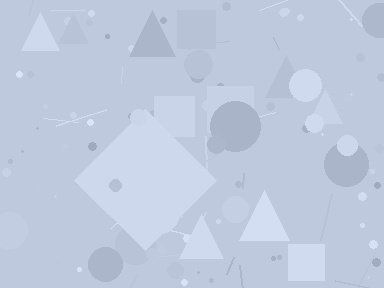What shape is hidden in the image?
A diamond is hidden in the image.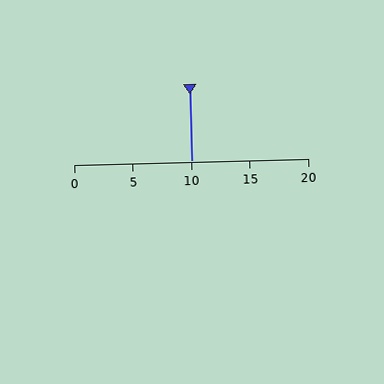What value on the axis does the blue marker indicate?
The marker indicates approximately 10.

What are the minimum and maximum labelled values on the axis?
The axis runs from 0 to 20.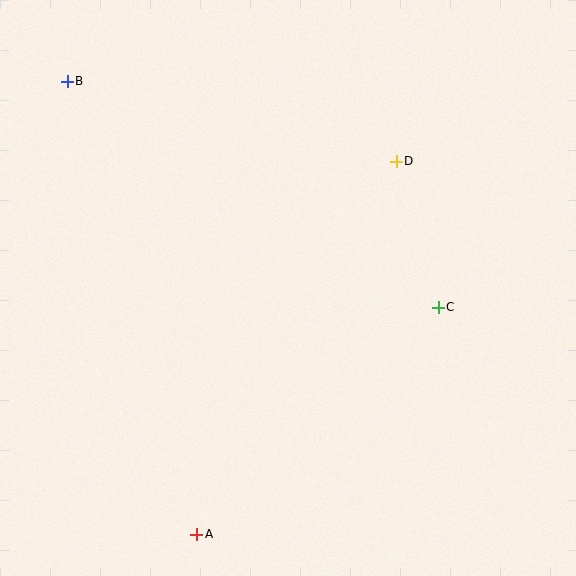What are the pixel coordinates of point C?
Point C is at (438, 307).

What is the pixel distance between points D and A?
The distance between D and A is 423 pixels.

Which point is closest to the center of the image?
Point C at (438, 307) is closest to the center.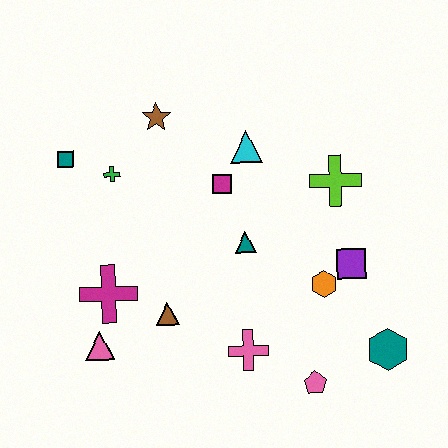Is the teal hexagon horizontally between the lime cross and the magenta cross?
No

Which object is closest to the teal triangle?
The magenta square is closest to the teal triangle.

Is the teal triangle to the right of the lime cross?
No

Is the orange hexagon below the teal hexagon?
No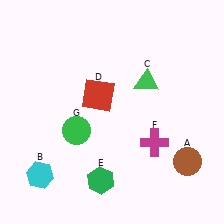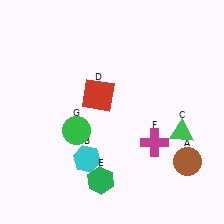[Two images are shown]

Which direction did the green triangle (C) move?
The green triangle (C) moved down.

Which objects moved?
The objects that moved are: the cyan hexagon (B), the green triangle (C).